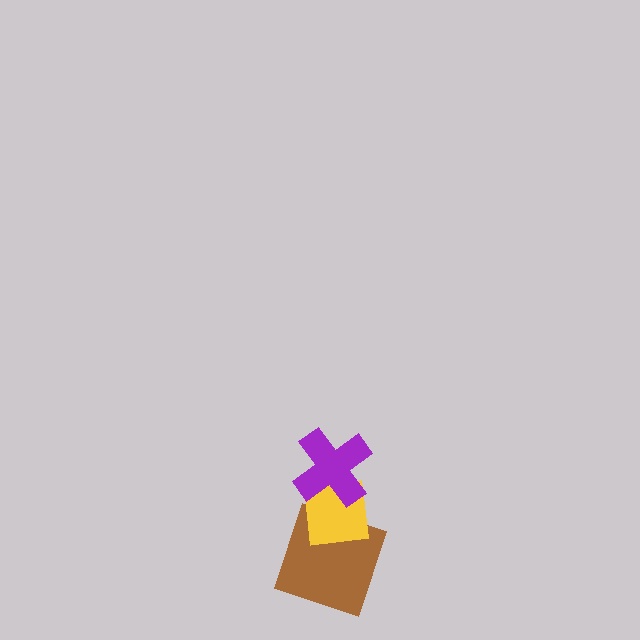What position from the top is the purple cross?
The purple cross is 1st from the top.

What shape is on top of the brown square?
The yellow square is on top of the brown square.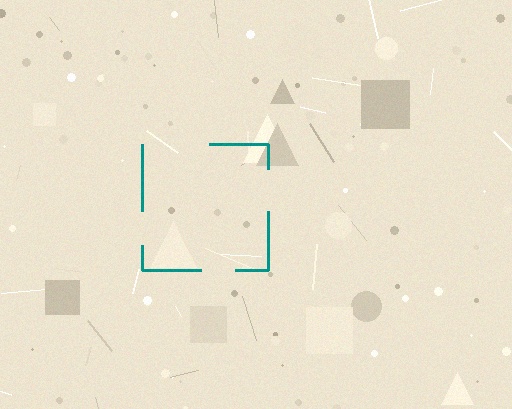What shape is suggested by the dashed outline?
The dashed outline suggests a square.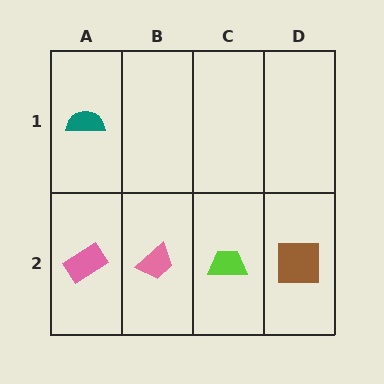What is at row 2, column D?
A brown square.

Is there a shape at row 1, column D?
No, that cell is empty.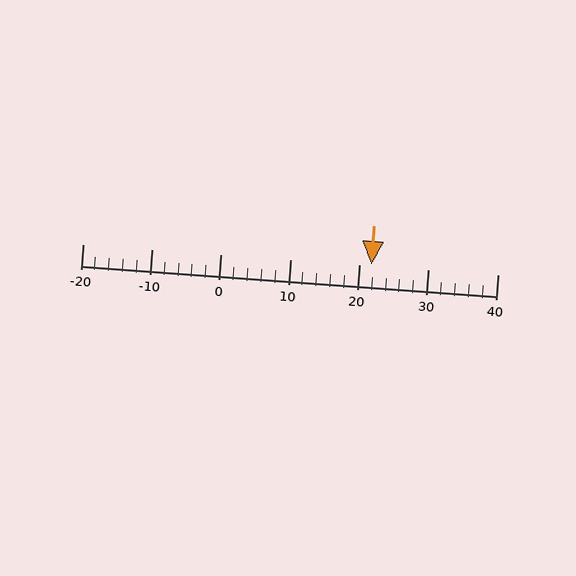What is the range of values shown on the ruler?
The ruler shows values from -20 to 40.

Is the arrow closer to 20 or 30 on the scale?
The arrow is closer to 20.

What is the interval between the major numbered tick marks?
The major tick marks are spaced 10 units apart.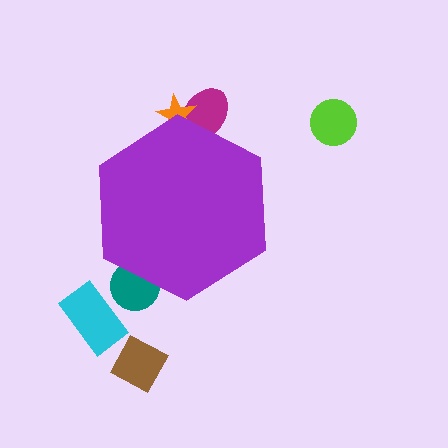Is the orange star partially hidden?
Yes, the orange star is partially hidden behind the purple hexagon.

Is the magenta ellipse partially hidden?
Yes, the magenta ellipse is partially hidden behind the purple hexagon.